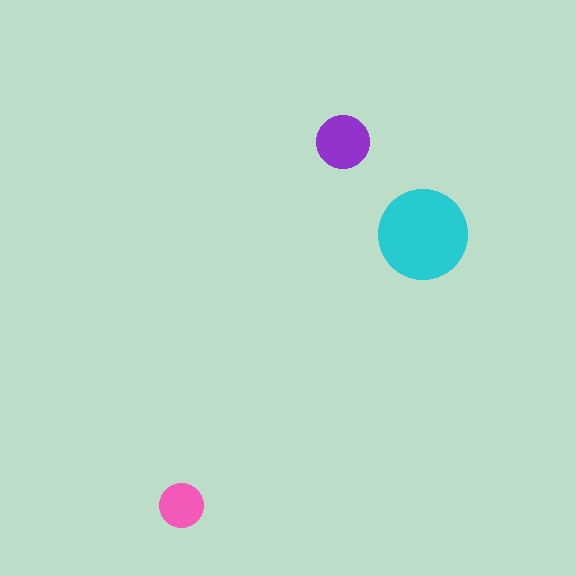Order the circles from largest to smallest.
the cyan one, the purple one, the pink one.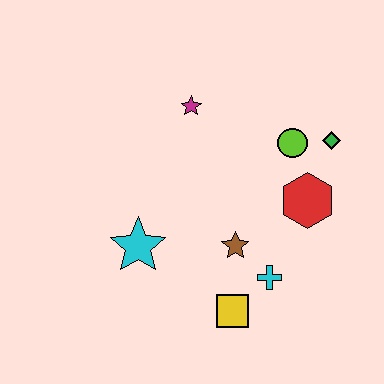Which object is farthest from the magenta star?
The yellow square is farthest from the magenta star.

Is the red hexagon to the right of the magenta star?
Yes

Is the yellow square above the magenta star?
No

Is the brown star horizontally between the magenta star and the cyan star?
No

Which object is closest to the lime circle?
The green diamond is closest to the lime circle.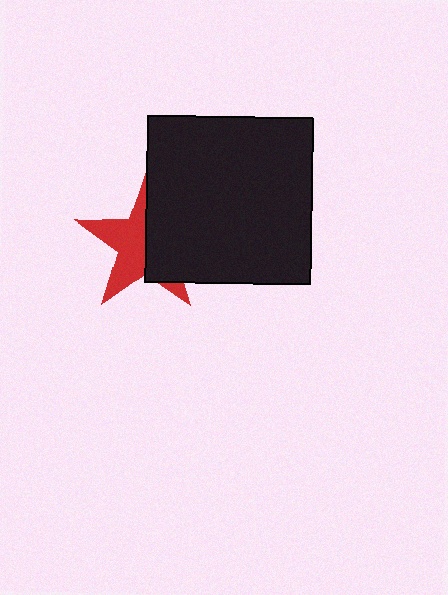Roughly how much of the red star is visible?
About half of it is visible (roughly 51%).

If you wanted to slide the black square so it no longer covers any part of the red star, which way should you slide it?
Slide it right — that is the most direct way to separate the two shapes.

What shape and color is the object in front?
The object in front is a black square.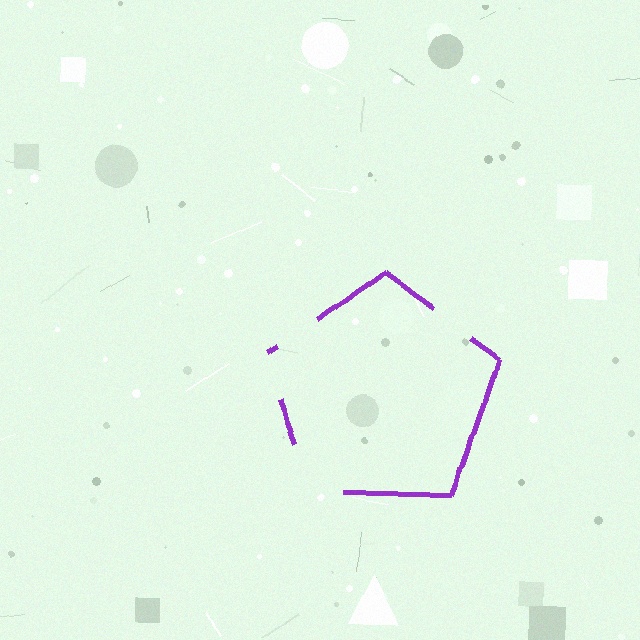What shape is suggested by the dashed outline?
The dashed outline suggests a pentagon.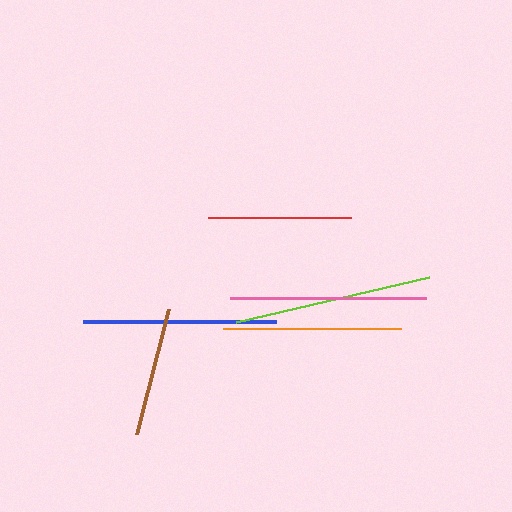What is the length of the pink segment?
The pink segment is approximately 196 pixels long.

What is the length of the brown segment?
The brown segment is approximately 128 pixels long.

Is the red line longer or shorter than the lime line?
The lime line is longer than the red line.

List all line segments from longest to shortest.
From longest to shortest: lime, pink, blue, orange, red, brown.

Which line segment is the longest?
The lime line is the longest at approximately 199 pixels.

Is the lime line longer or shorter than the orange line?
The lime line is longer than the orange line.